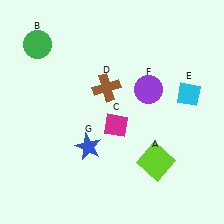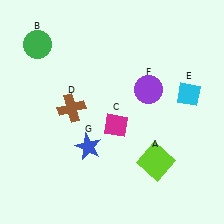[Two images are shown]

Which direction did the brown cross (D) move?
The brown cross (D) moved left.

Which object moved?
The brown cross (D) moved left.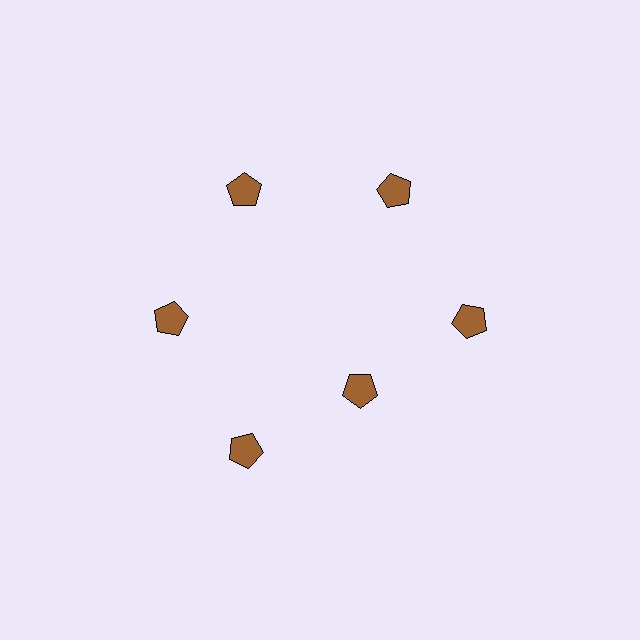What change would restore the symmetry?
The symmetry would be restored by moving it outward, back onto the ring so that all 6 pentagons sit at equal angles and equal distance from the center.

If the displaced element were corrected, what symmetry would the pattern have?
It would have 6-fold rotational symmetry — the pattern would map onto itself every 60 degrees.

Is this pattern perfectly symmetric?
No. The 6 brown pentagons are arranged in a ring, but one element near the 5 o'clock position is pulled inward toward the center, breaking the 6-fold rotational symmetry.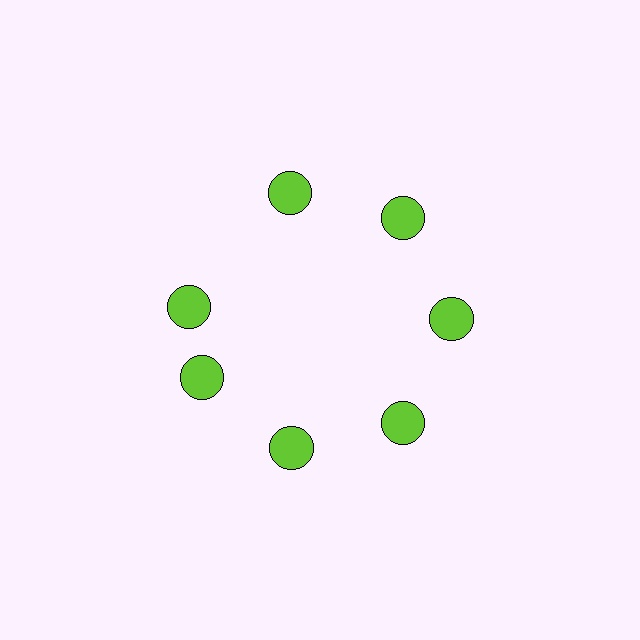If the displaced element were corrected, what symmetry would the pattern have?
It would have 7-fold rotational symmetry — the pattern would map onto itself every 51 degrees.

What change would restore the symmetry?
The symmetry would be restored by rotating it back into even spacing with its neighbors so that all 7 circles sit at equal angles and equal distance from the center.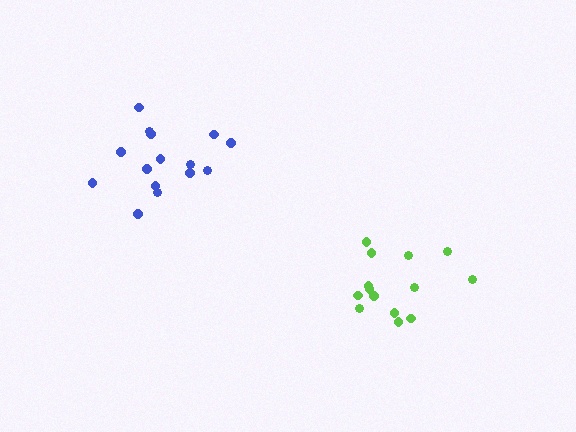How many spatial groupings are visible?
There are 2 spatial groupings.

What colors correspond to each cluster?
The clusters are colored: blue, lime.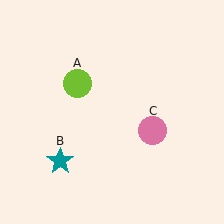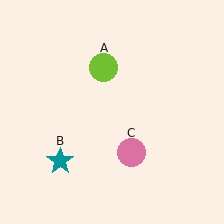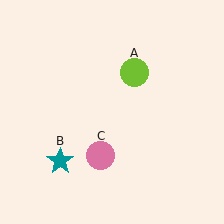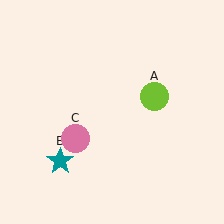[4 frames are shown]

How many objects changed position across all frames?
2 objects changed position: lime circle (object A), pink circle (object C).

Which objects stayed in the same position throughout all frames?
Teal star (object B) remained stationary.